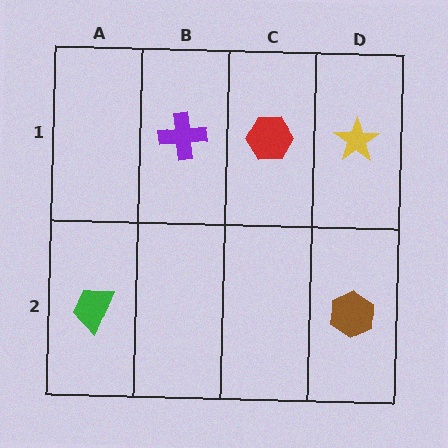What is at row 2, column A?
A green trapezoid.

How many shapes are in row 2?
2 shapes.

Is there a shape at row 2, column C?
No, that cell is empty.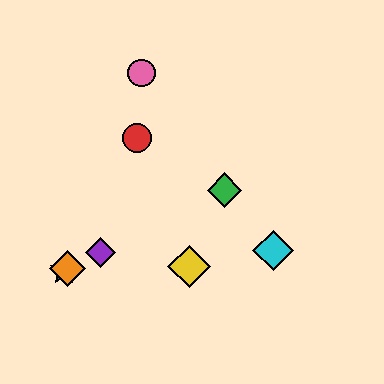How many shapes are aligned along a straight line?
4 shapes (the blue star, the green diamond, the purple diamond, the orange diamond) are aligned along a straight line.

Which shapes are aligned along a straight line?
The blue star, the green diamond, the purple diamond, the orange diamond are aligned along a straight line.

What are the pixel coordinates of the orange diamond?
The orange diamond is at (68, 269).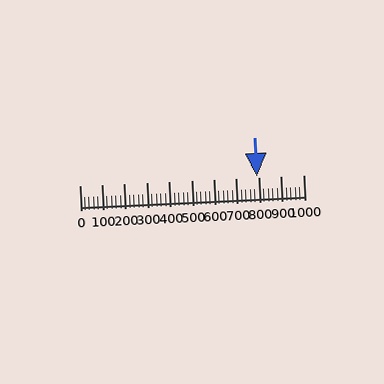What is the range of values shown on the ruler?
The ruler shows values from 0 to 1000.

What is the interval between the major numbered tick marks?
The major tick marks are spaced 100 units apart.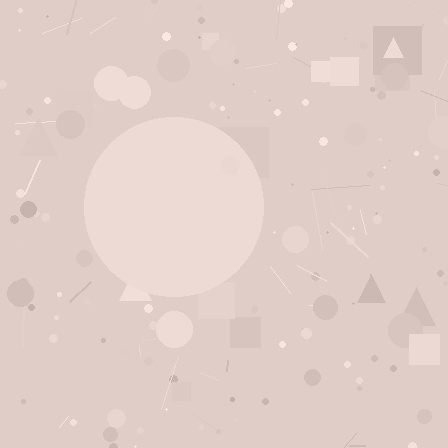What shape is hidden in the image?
A circle is hidden in the image.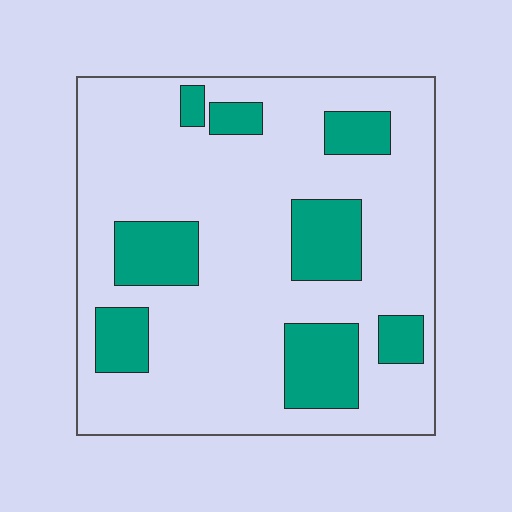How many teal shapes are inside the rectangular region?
8.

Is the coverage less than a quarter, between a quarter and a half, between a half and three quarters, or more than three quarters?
Less than a quarter.